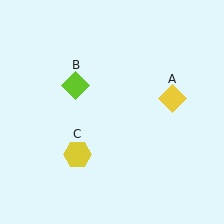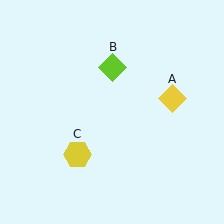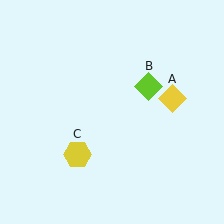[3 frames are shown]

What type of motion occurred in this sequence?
The lime diamond (object B) rotated clockwise around the center of the scene.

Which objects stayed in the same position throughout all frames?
Yellow diamond (object A) and yellow hexagon (object C) remained stationary.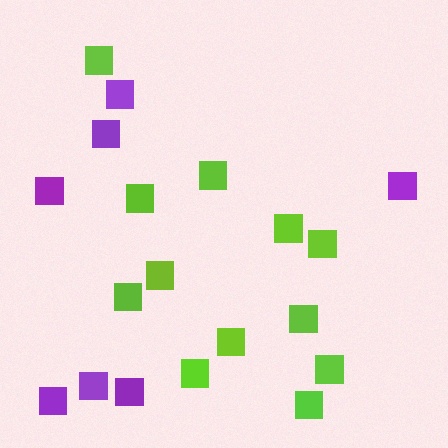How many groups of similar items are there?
There are 2 groups: one group of lime squares (12) and one group of purple squares (7).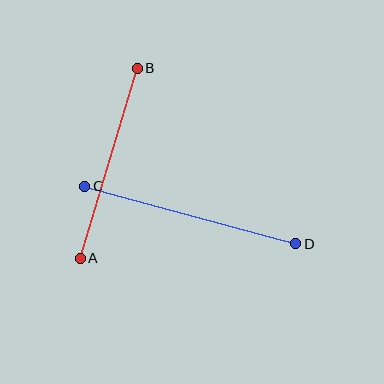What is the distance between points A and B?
The distance is approximately 198 pixels.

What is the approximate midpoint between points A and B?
The midpoint is at approximately (109, 163) pixels.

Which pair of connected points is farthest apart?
Points C and D are farthest apart.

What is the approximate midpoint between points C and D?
The midpoint is at approximately (190, 215) pixels.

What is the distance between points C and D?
The distance is approximately 219 pixels.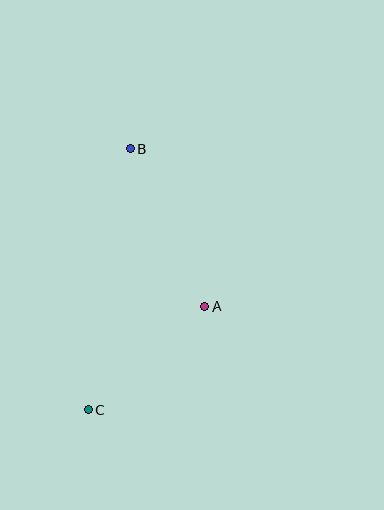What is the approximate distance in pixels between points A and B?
The distance between A and B is approximately 174 pixels.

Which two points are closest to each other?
Points A and C are closest to each other.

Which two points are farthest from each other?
Points B and C are farthest from each other.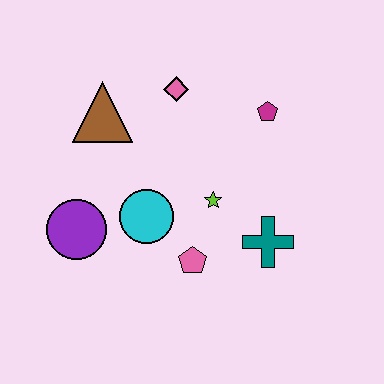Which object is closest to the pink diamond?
The brown triangle is closest to the pink diamond.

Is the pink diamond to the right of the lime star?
No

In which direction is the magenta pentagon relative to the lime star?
The magenta pentagon is above the lime star.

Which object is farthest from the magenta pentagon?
The purple circle is farthest from the magenta pentagon.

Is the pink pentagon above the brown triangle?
No